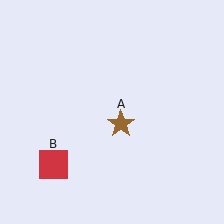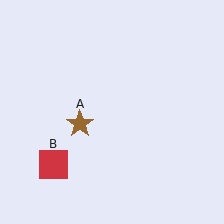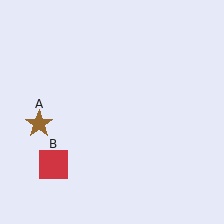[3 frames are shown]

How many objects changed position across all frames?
1 object changed position: brown star (object A).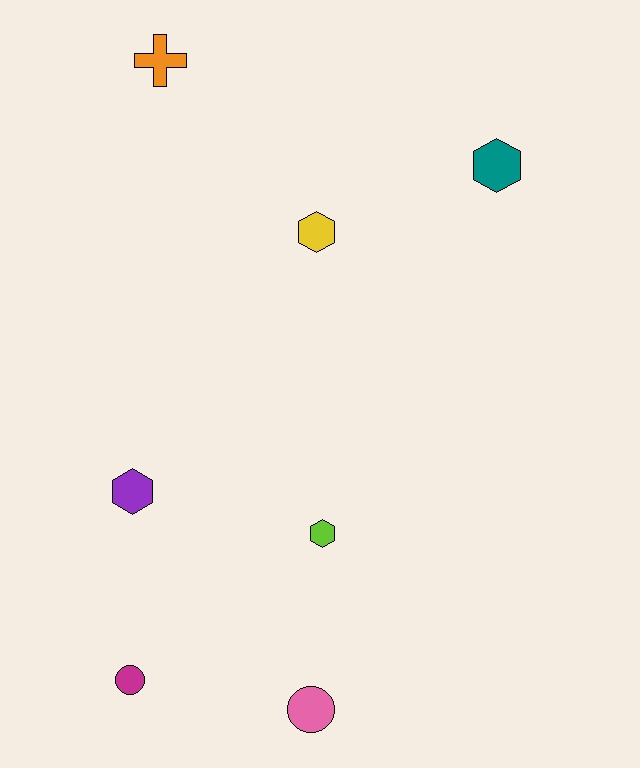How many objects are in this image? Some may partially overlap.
There are 7 objects.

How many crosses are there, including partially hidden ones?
There is 1 cross.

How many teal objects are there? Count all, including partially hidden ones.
There is 1 teal object.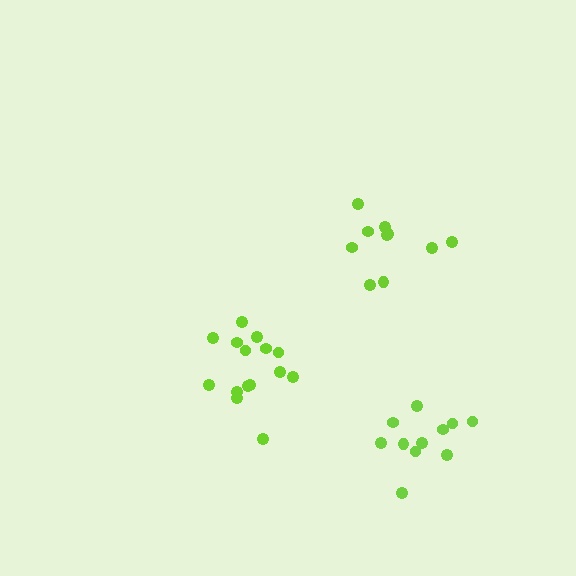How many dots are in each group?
Group 1: 10 dots, Group 2: 15 dots, Group 3: 11 dots (36 total).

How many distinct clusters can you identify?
There are 3 distinct clusters.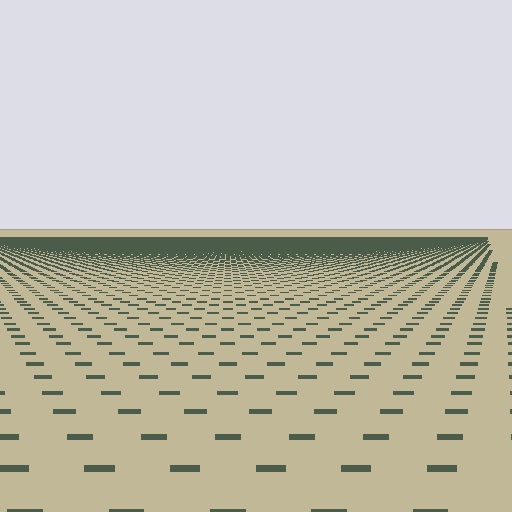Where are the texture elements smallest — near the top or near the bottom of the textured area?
Near the top.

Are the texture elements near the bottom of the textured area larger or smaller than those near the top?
Larger. Near the bottom, elements are closer to the viewer and appear at a bigger on-screen size.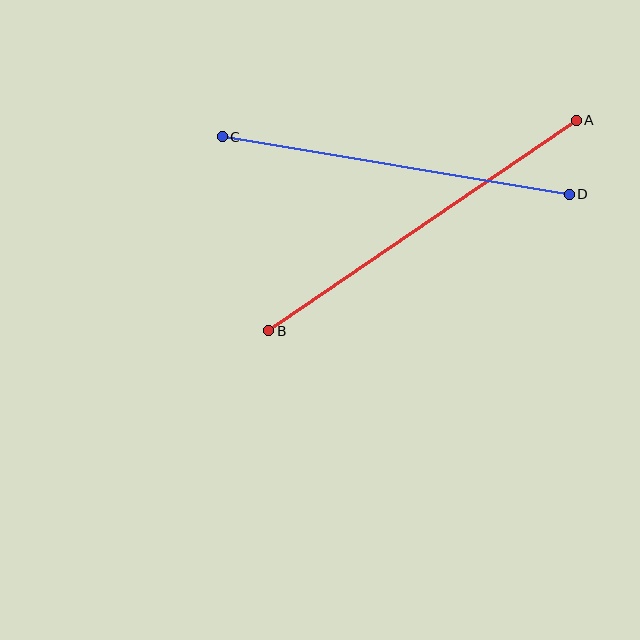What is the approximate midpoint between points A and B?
The midpoint is at approximately (423, 226) pixels.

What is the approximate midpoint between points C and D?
The midpoint is at approximately (396, 166) pixels.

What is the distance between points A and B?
The distance is approximately 373 pixels.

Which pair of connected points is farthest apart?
Points A and B are farthest apart.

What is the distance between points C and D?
The distance is approximately 352 pixels.